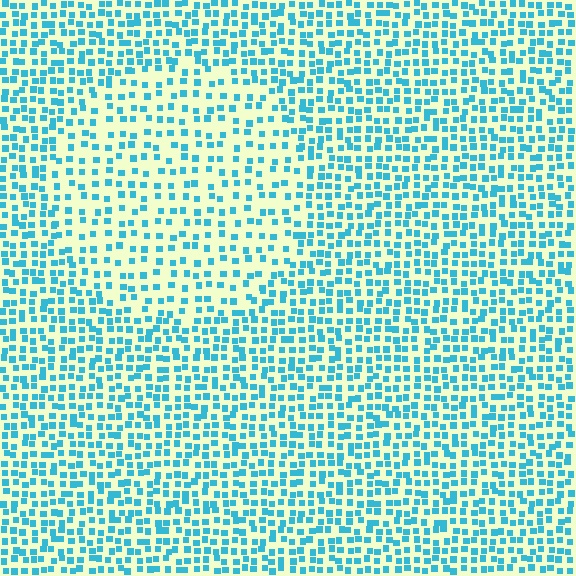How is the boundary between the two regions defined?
The boundary is defined by a change in element density (approximately 1.8x ratio). All elements are the same color, size, and shape.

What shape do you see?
I see a circle.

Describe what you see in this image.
The image contains small cyan elements arranged at two different densities. A circle-shaped region is visible where the elements are less densely packed than the surrounding area.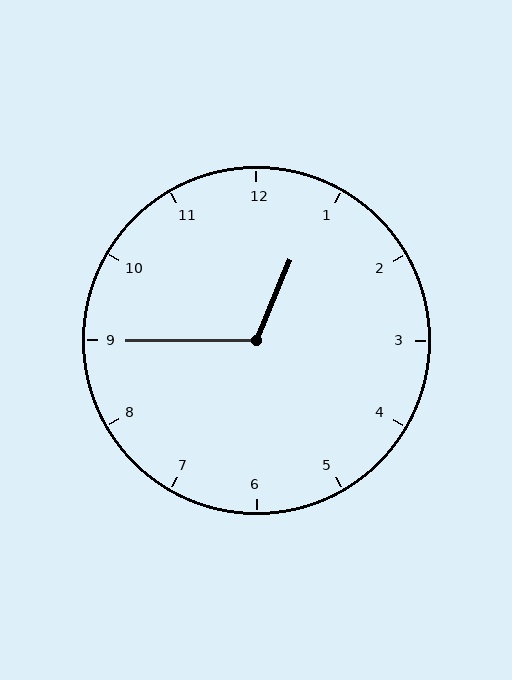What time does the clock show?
12:45.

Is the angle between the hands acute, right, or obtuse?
It is obtuse.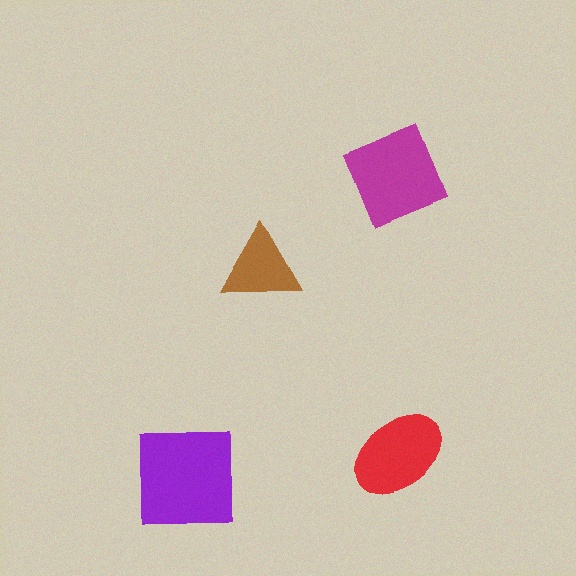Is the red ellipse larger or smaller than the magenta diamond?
Smaller.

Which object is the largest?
The purple square.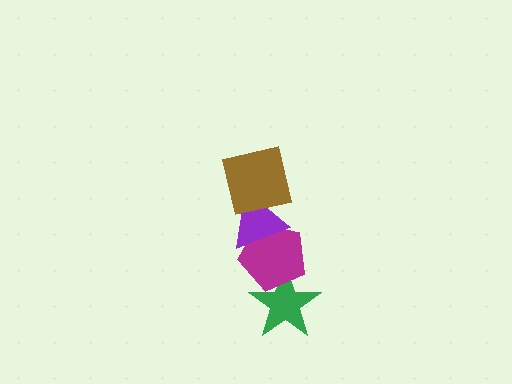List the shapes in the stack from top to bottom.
From top to bottom: the brown square, the purple triangle, the magenta pentagon, the green star.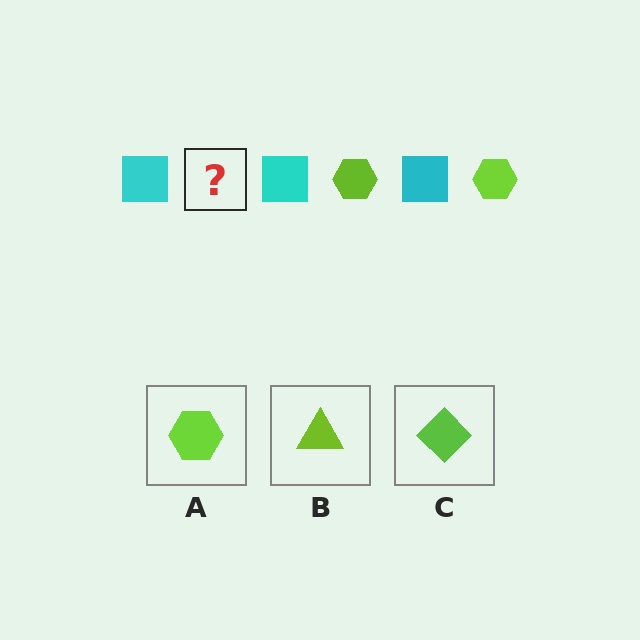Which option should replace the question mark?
Option A.